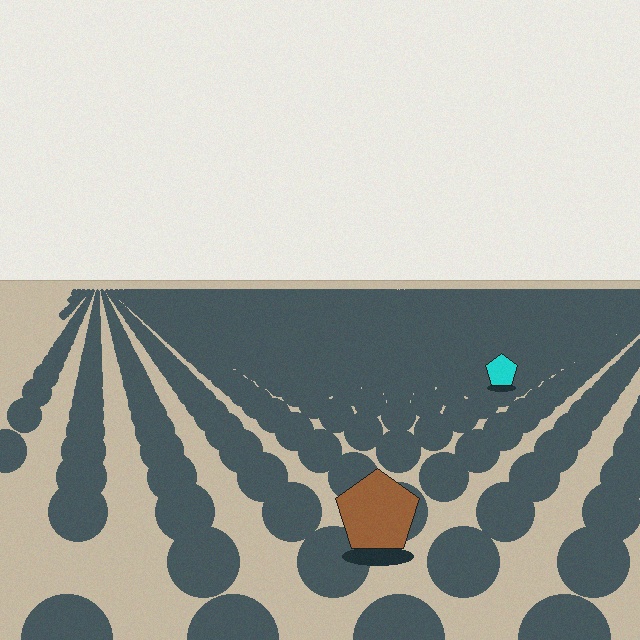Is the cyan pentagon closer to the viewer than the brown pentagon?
No. The brown pentagon is closer — you can tell from the texture gradient: the ground texture is coarser near it.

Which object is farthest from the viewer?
The cyan pentagon is farthest from the viewer. It appears smaller and the ground texture around it is denser.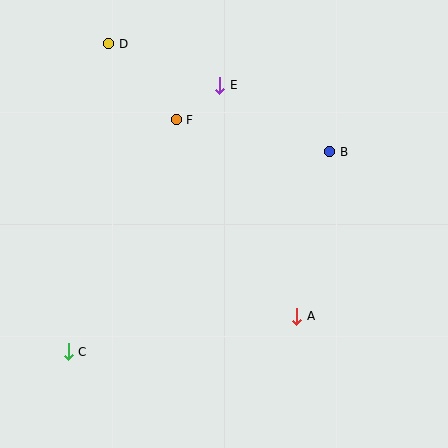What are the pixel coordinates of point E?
Point E is at (220, 85).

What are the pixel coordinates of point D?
Point D is at (109, 44).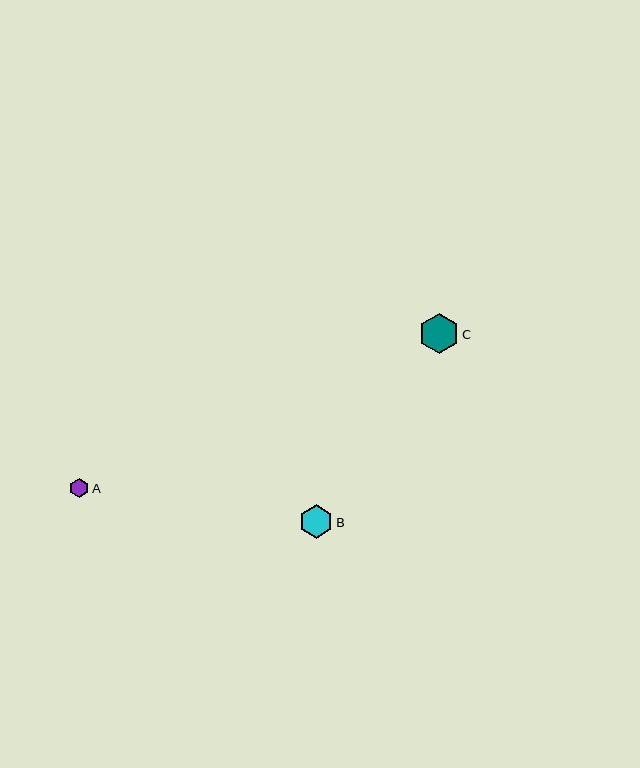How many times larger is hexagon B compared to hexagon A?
Hexagon B is approximately 1.8 times the size of hexagon A.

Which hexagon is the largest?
Hexagon C is the largest with a size of approximately 40 pixels.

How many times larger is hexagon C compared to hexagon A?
Hexagon C is approximately 2.1 times the size of hexagon A.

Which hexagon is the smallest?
Hexagon A is the smallest with a size of approximately 19 pixels.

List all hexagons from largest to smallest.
From largest to smallest: C, B, A.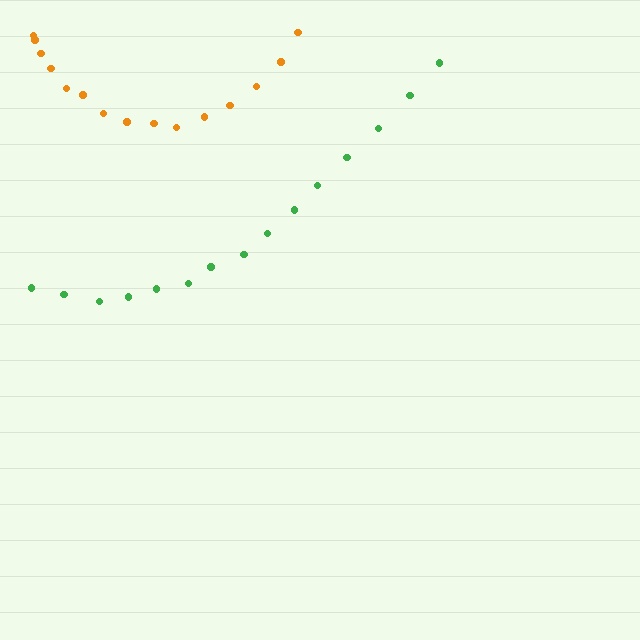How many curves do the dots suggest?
There are 2 distinct paths.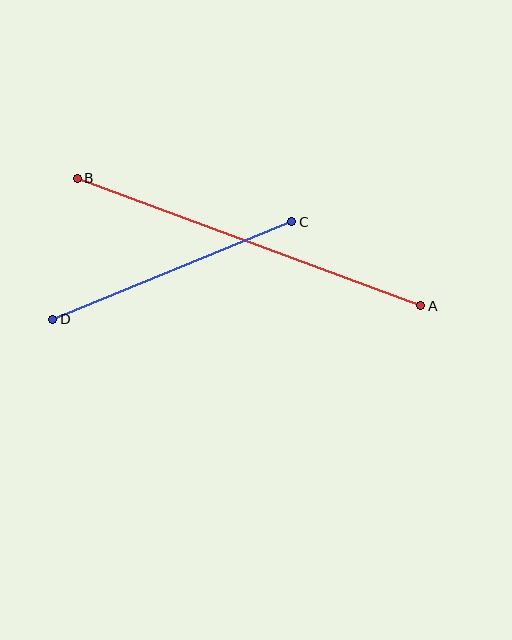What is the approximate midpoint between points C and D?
The midpoint is at approximately (172, 271) pixels.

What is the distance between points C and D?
The distance is approximately 258 pixels.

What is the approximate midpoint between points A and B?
The midpoint is at approximately (249, 242) pixels.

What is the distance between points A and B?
The distance is approximately 366 pixels.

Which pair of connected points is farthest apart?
Points A and B are farthest apart.